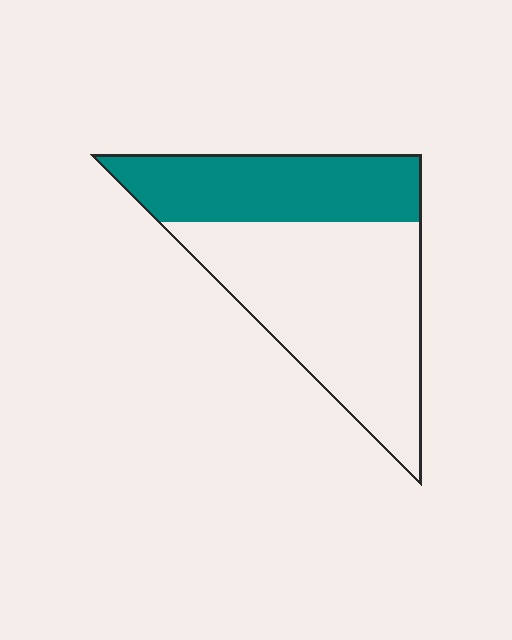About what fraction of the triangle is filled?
About three eighths (3/8).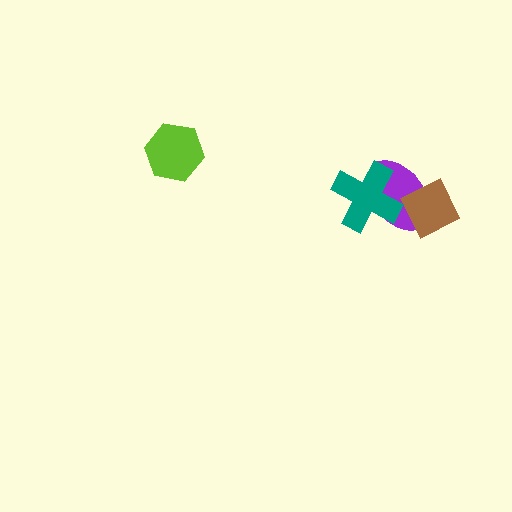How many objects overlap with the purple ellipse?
2 objects overlap with the purple ellipse.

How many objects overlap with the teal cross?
1 object overlaps with the teal cross.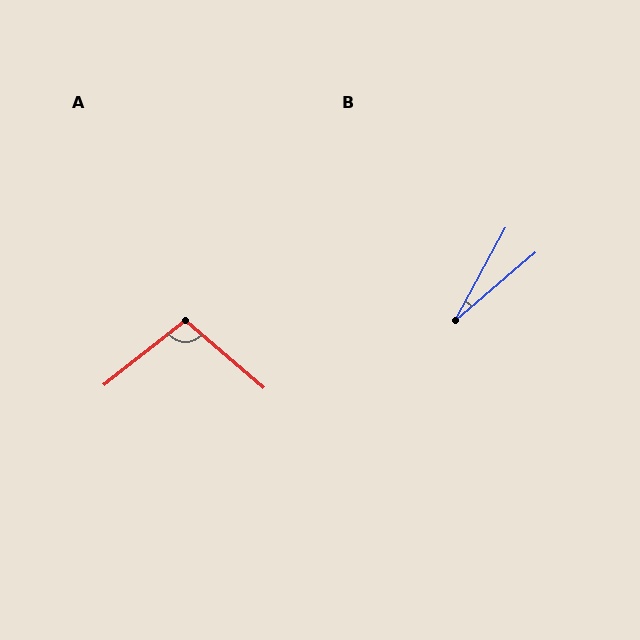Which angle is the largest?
A, at approximately 101 degrees.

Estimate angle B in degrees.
Approximately 21 degrees.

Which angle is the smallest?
B, at approximately 21 degrees.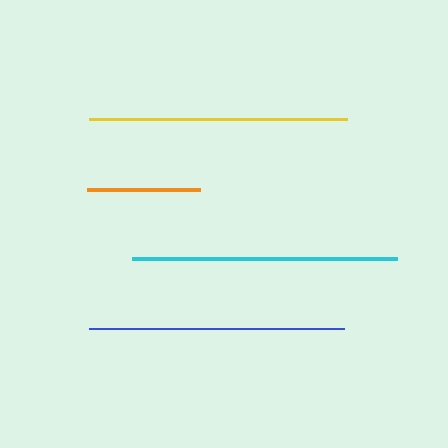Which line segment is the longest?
The cyan line is the longest at approximately 264 pixels.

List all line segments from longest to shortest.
From longest to shortest: cyan, yellow, blue, orange.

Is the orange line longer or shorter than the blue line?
The blue line is longer than the orange line.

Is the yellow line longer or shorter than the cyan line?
The cyan line is longer than the yellow line.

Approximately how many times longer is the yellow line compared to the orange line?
The yellow line is approximately 2.3 times the length of the orange line.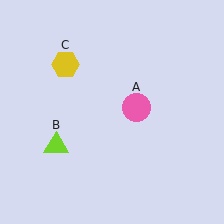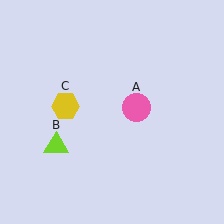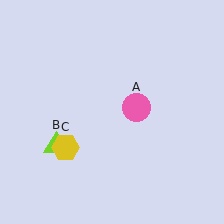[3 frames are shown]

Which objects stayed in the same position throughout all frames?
Pink circle (object A) and lime triangle (object B) remained stationary.